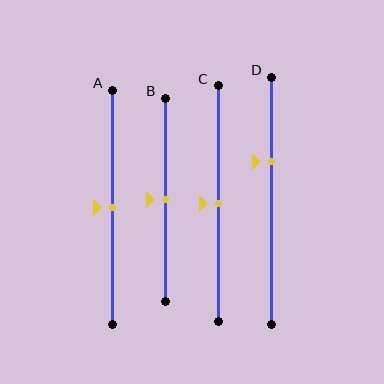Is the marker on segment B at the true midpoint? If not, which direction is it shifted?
Yes, the marker on segment B is at the true midpoint.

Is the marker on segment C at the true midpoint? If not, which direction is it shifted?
Yes, the marker on segment C is at the true midpoint.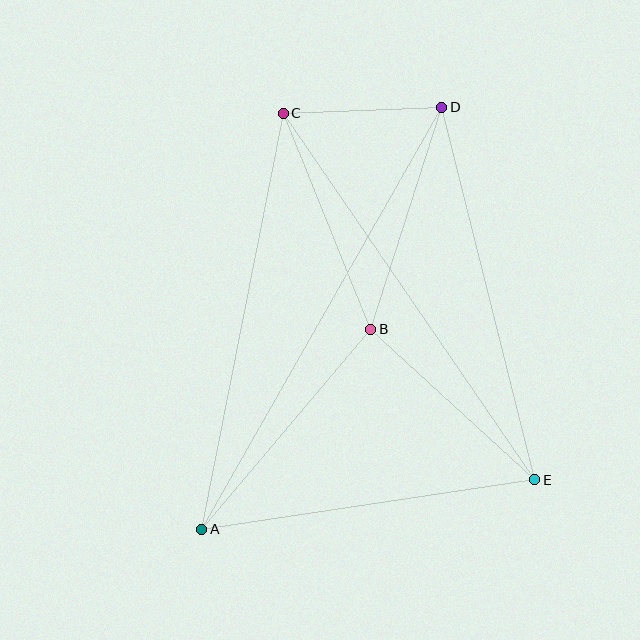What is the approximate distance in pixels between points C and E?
The distance between C and E is approximately 445 pixels.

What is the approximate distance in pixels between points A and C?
The distance between A and C is approximately 424 pixels.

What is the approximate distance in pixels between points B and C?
The distance between B and C is approximately 233 pixels.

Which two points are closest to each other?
Points C and D are closest to each other.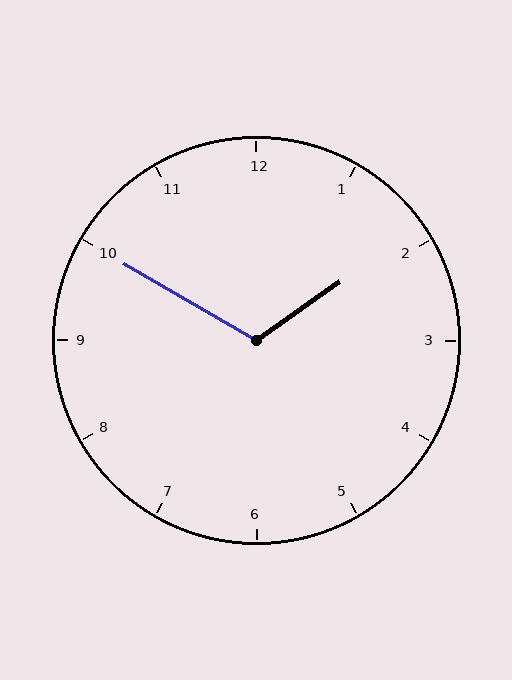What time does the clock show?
1:50.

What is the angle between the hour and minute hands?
Approximately 115 degrees.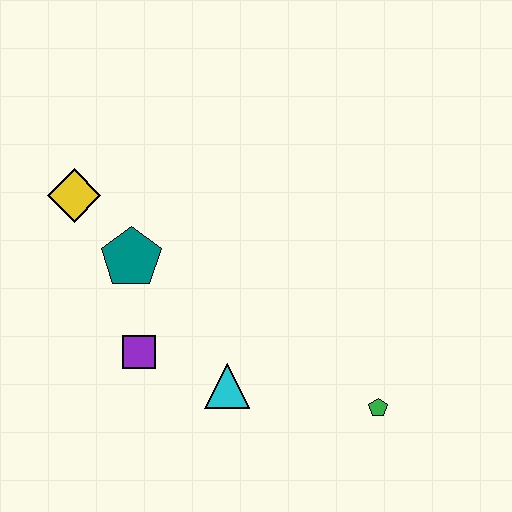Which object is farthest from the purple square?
The green pentagon is farthest from the purple square.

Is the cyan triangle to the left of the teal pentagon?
No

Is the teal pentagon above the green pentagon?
Yes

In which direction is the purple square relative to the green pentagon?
The purple square is to the left of the green pentagon.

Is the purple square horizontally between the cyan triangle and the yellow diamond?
Yes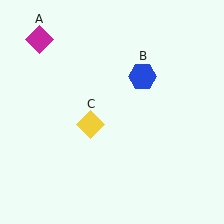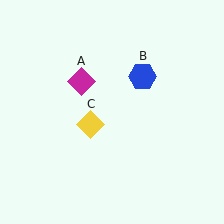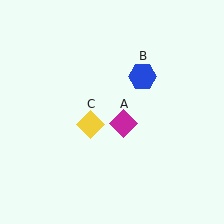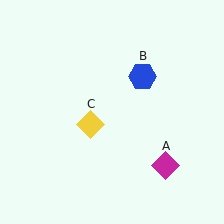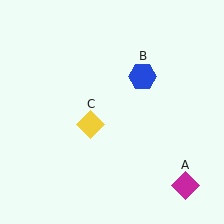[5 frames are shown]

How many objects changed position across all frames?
1 object changed position: magenta diamond (object A).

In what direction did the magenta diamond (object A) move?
The magenta diamond (object A) moved down and to the right.